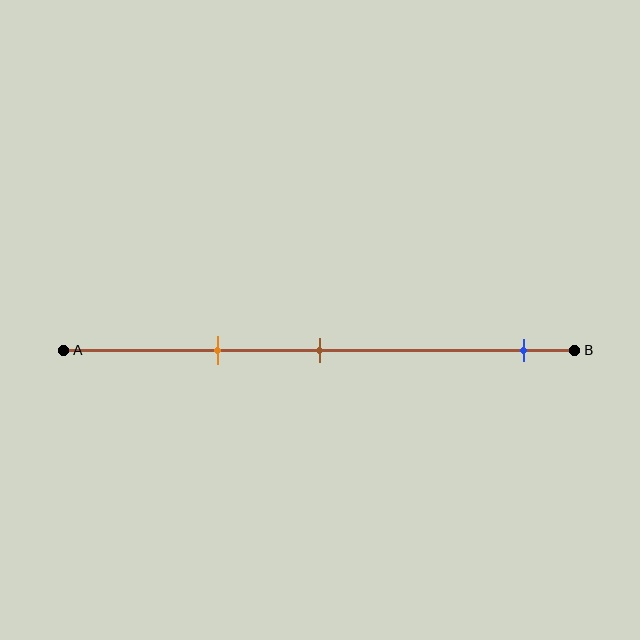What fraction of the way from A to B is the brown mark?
The brown mark is approximately 50% (0.5) of the way from A to B.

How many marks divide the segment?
There are 3 marks dividing the segment.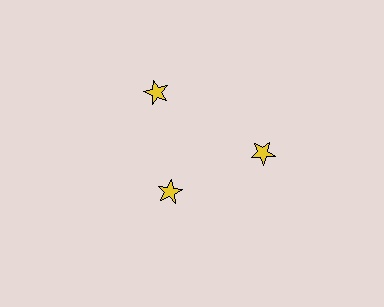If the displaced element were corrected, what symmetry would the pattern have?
It would have 3-fold rotational symmetry — the pattern would map onto itself every 120 degrees.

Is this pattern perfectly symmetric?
No. The 3 yellow stars are arranged in a ring, but one element near the 7 o'clock position is pulled inward toward the center, breaking the 3-fold rotational symmetry.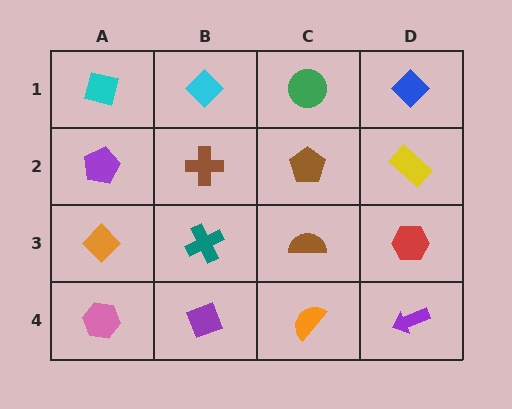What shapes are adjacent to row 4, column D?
A red hexagon (row 3, column D), an orange semicircle (row 4, column C).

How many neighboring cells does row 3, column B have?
4.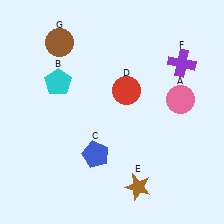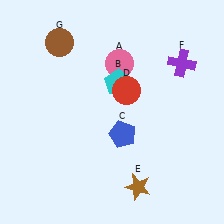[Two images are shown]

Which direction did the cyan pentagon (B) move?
The cyan pentagon (B) moved right.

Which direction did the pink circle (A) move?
The pink circle (A) moved left.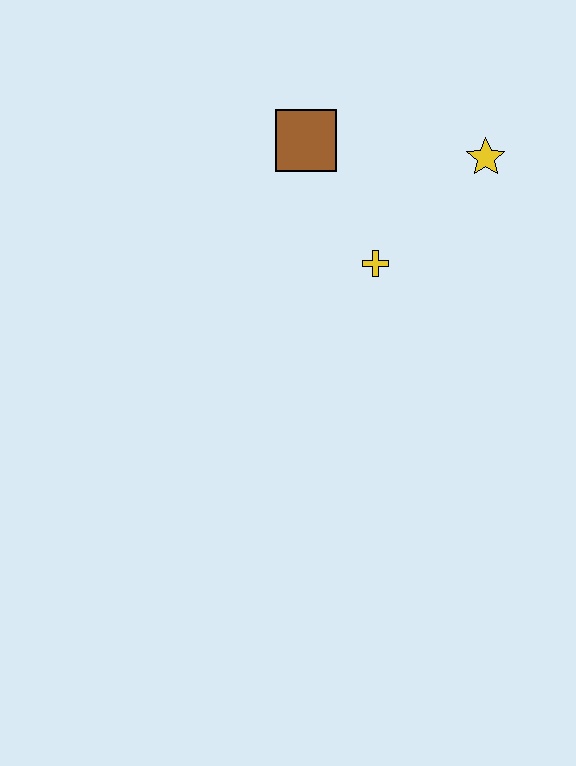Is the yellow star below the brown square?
Yes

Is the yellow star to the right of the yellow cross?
Yes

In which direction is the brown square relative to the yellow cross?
The brown square is above the yellow cross.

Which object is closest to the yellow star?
The yellow cross is closest to the yellow star.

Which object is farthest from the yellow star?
The brown square is farthest from the yellow star.